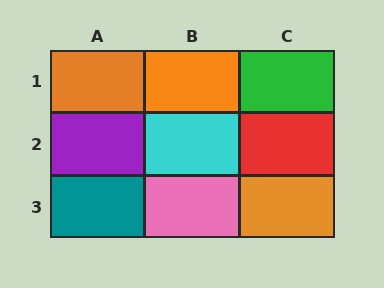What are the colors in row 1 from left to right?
Orange, orange, green.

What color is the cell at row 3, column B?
Pink.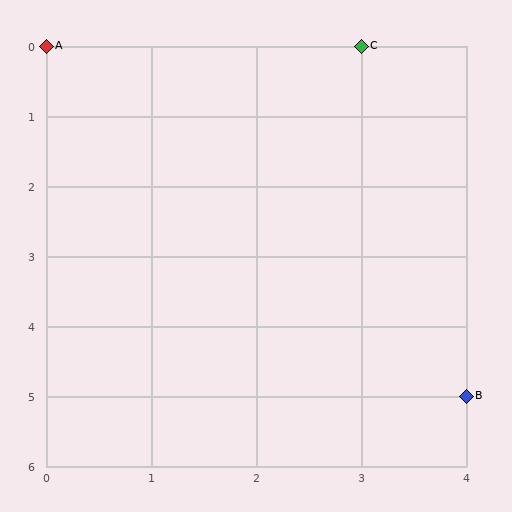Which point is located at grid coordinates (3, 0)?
Point C is at (3, 0).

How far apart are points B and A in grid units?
Points B and A are 4 columns and 5 rows apart (about 6.4 grid units diagonally).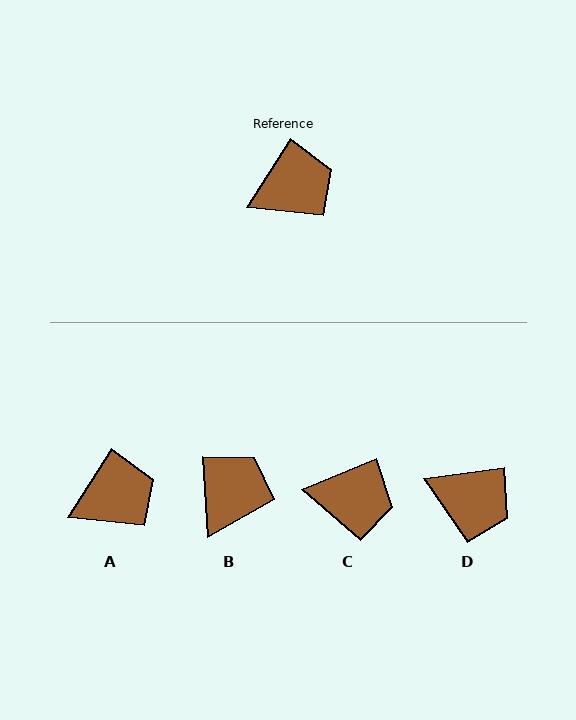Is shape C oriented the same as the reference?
No, it is off by about 34 degrees.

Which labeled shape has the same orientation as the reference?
A.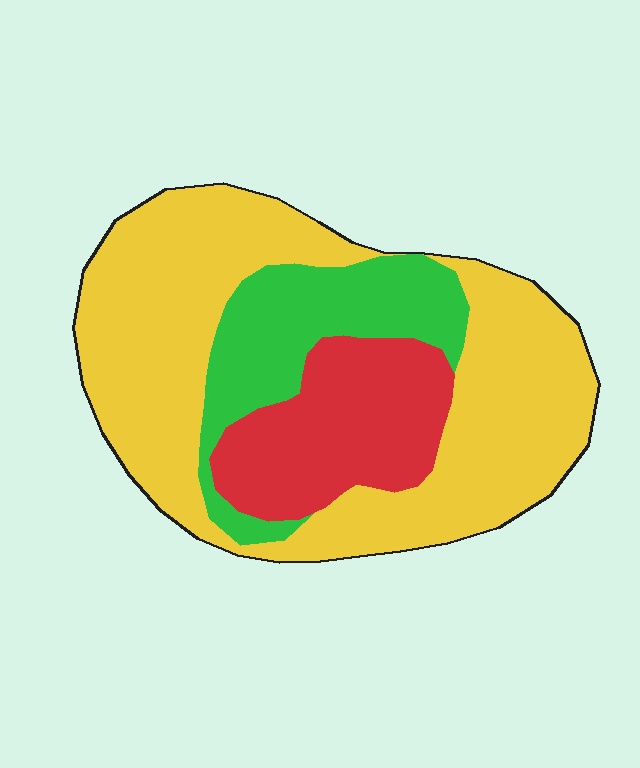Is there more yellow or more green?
Yellow.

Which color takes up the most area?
Yellow, at roughly 60%.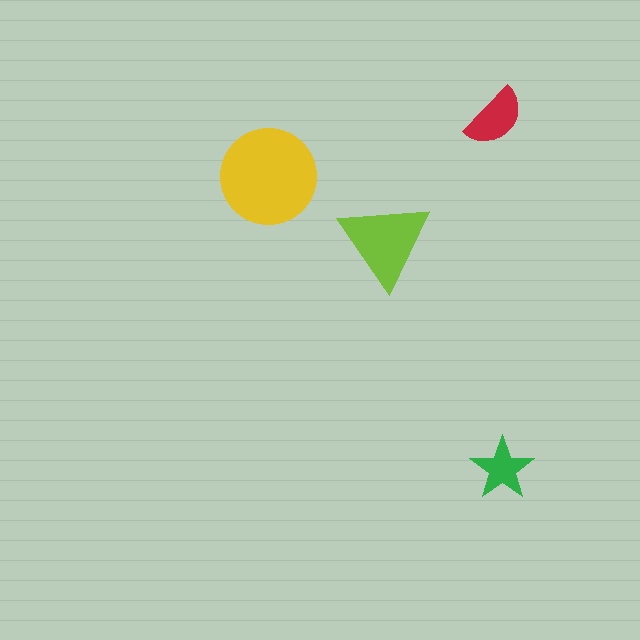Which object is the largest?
The yellow circle.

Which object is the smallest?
The green star.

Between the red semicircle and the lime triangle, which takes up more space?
The lime triangle.